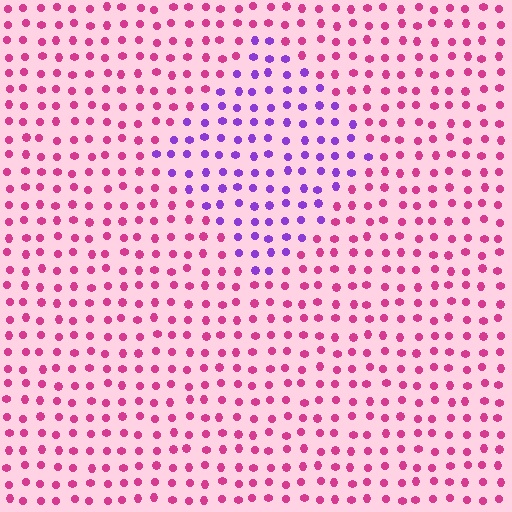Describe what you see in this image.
The image is filled with small magenta elements in a uniform arrangement. A diamond-shaped region is visible where the elements are tinted to a slightly different hue, forming a subtle color boundary.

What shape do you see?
I see a diamond.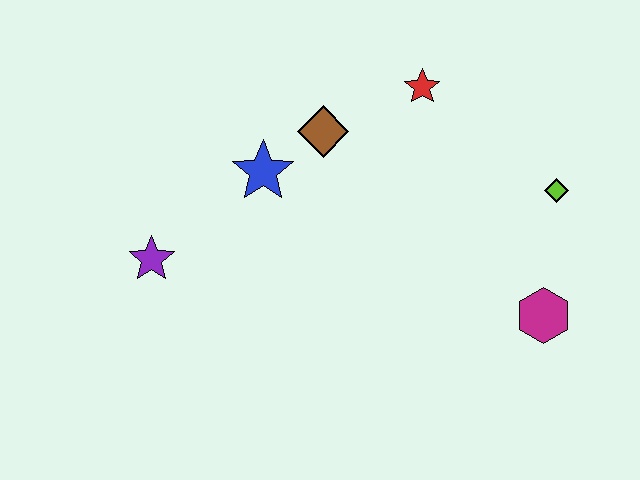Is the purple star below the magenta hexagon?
No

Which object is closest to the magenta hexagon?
The lime diamond is closest to the magenta hexagon.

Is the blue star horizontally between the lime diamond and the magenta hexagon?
No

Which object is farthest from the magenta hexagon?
The purple star is farthest from the magenta hexagon.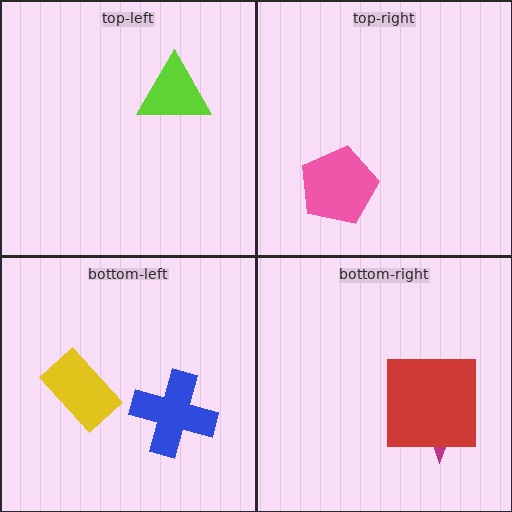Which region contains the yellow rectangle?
The bottom-left region.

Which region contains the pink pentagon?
The top-right region.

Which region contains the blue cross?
The bottom-left region.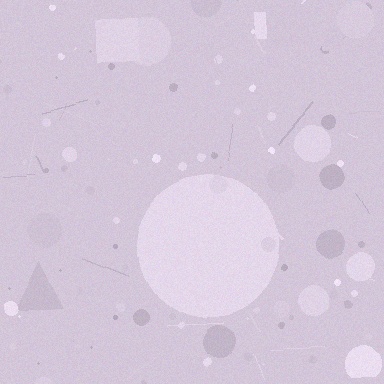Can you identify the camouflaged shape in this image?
The camouflaged shape is a circle.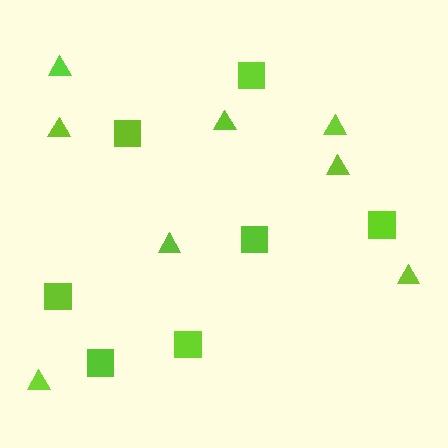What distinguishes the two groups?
There are 2 groups: one group of squares (7) and one group of triangles (8).